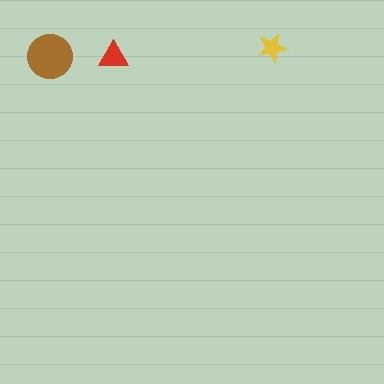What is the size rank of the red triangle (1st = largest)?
2nd.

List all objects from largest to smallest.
The brown circle, the red triangle, the yellow star.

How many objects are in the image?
There are 3 objects in the image.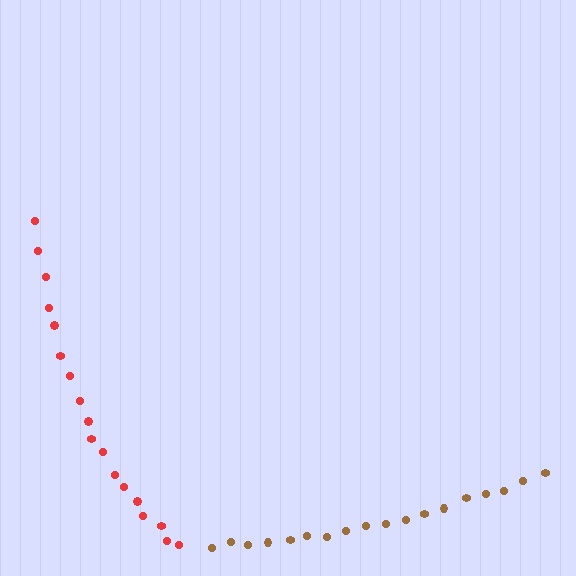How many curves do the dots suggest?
There are 2 distinct paths.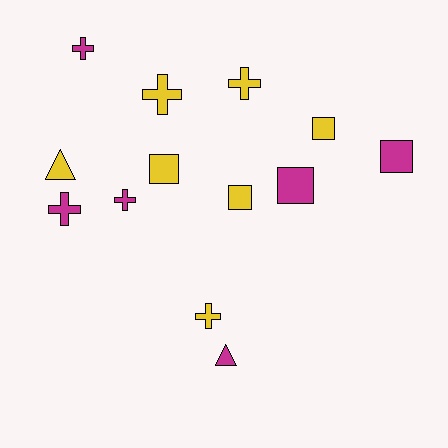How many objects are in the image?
There are 13 objects.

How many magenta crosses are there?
There are 3 magenta crosses.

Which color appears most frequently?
Yellow, with 7 objects.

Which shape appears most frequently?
Cross, with 6 objects.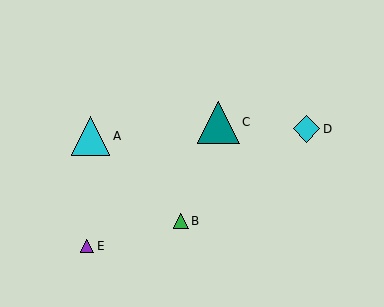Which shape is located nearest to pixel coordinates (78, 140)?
The cyan triangle (labeled A) at (91, 136) is nearest to that location.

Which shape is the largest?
The teal triangle (labeled C) is the largest.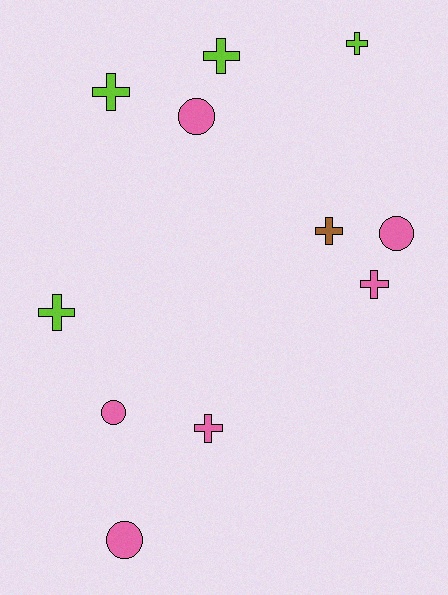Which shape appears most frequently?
Cross, with 7 objects.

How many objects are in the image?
There are 11 objects.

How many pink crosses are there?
There are 2 pink crosses.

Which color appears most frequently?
Pink, with 6 objects.